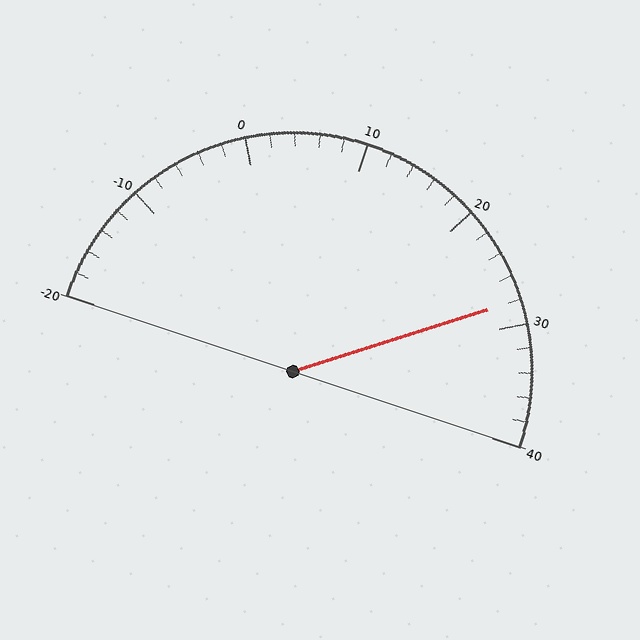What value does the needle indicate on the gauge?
The needle indicates approximately 28.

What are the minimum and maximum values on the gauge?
The gauge ranges from -20 to 40.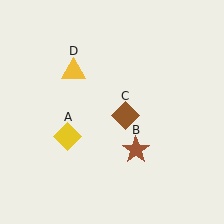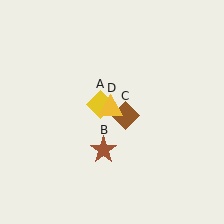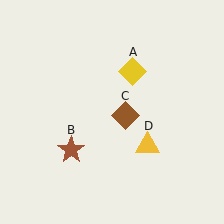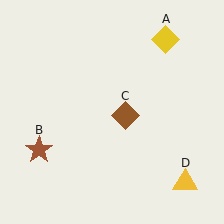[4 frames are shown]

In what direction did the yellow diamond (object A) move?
The yellow diamond (object A) moved up and to the right.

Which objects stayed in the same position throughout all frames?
Brown diamond (object C) remained stationary.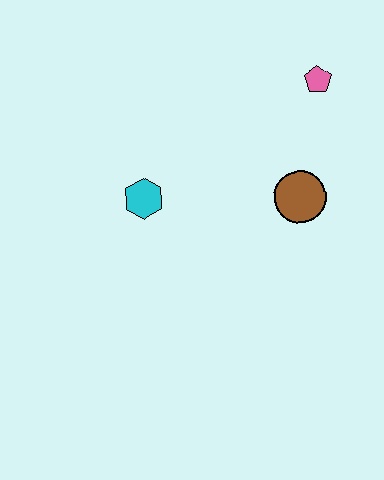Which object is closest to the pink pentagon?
The brown circle is closest to the pink pentagon.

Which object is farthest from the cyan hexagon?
The pink pentagon is farthest from the cyan hexagon.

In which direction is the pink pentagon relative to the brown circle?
The pink pentagon is above the brown circle.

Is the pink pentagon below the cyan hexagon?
No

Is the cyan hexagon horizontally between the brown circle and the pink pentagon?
No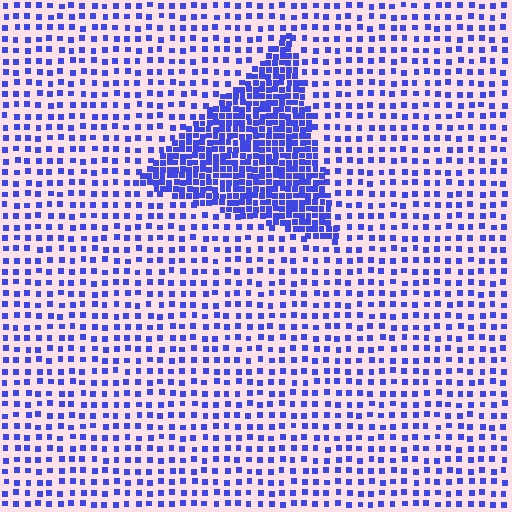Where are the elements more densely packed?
The elements are more densely packed inside the triangle boundary.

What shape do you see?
I see a triangle.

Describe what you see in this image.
The image contains small blue elements arranged at two different densities. A triangle-shaped region is visible where the elements are more densely packed than the surrounding area.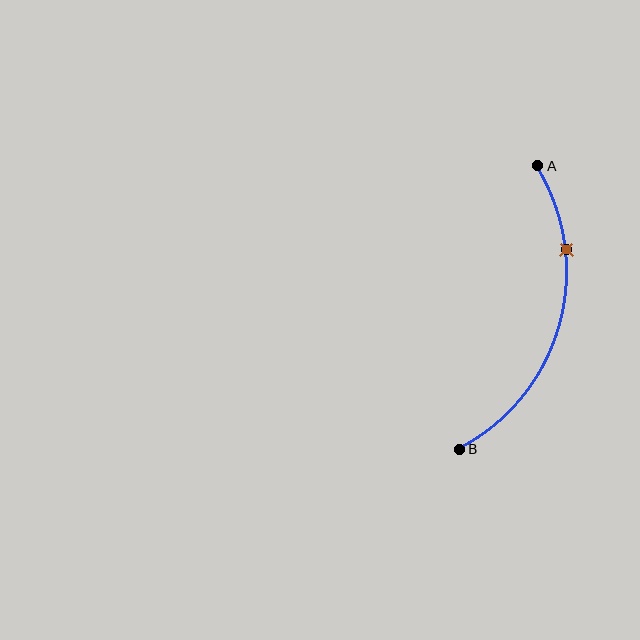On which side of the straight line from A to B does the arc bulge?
The arc bulges to the right of the straight line connecting A and B.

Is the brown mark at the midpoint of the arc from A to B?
No. The brown mark lies on the arc but is closer to endpoint A. The arc midpoint would be at the point on the curve equidistant along the arc from both A and B.